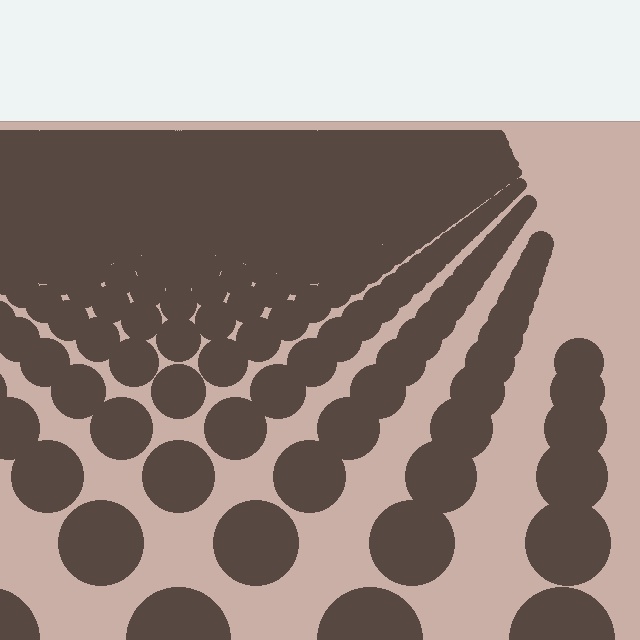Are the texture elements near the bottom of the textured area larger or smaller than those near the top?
Larger. Near the bottom, elements are closer to the viewer and appear at a bigger on-screen size.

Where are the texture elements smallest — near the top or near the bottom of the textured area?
Near the top.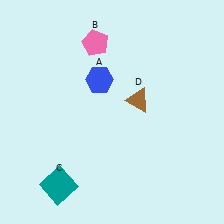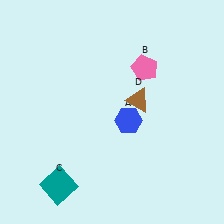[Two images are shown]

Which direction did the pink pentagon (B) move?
The pink pentagon (B) moved right.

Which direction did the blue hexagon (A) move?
The blue hexagon (A) moved down.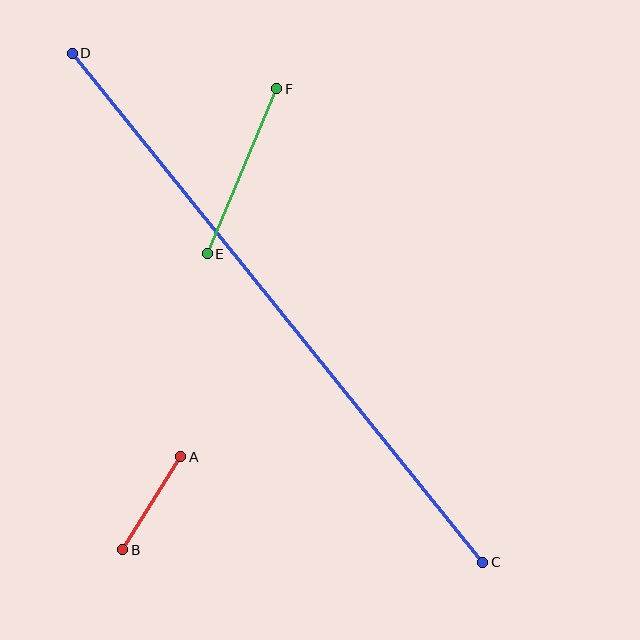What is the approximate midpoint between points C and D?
The midpoint is at approximately (277, 308) pixels.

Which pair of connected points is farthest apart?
Points C and D are farthest apart.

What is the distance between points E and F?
The distance is approximately 179 pixels.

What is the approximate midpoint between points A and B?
The midpoint is at approximately (152, 503) pixels.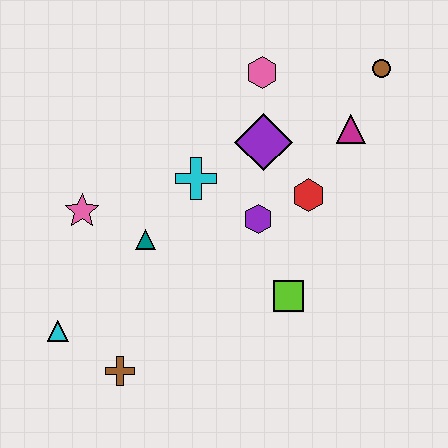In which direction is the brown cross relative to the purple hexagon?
The brown cross is below the purple hexagon.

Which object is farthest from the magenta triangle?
The cyan triangle is farthest from the magenta triangle.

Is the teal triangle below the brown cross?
No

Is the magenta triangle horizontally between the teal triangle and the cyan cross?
No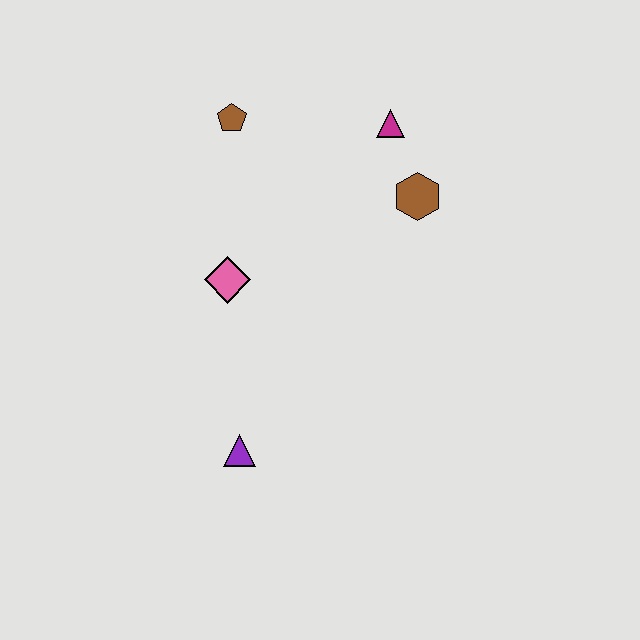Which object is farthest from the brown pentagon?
The purple triangle is farthest from the brown pentagon.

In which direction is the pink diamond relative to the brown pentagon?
The pink diamond is below the brown pentagon.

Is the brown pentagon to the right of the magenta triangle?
No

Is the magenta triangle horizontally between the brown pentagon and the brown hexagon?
Yes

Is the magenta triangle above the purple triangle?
Yes